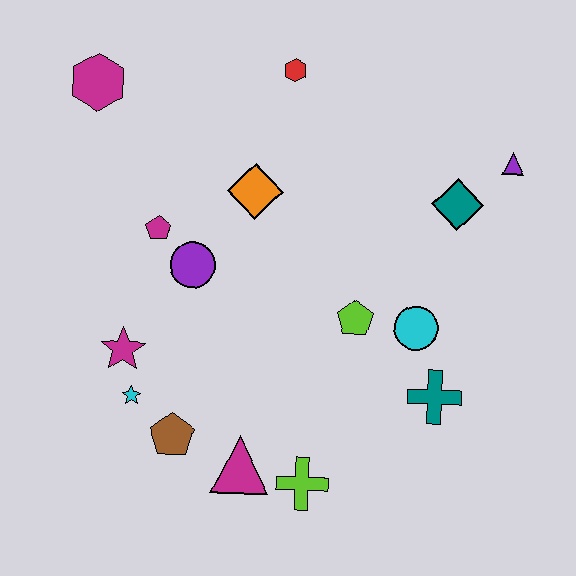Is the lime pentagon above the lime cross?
Yes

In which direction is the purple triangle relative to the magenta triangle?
The purple triangle is above the magenta triangle.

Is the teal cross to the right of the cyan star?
Yes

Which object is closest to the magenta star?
The cyan star is closest to the magenta star.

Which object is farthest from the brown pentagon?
The purple triangle is farthest from the brown pentagon.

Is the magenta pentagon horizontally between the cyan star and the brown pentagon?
Yes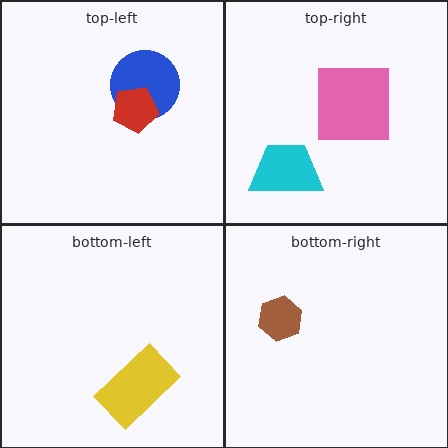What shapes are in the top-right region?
The pink square, the cyan trapezoid.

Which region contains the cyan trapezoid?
The top-right region.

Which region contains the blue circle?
The top-left region.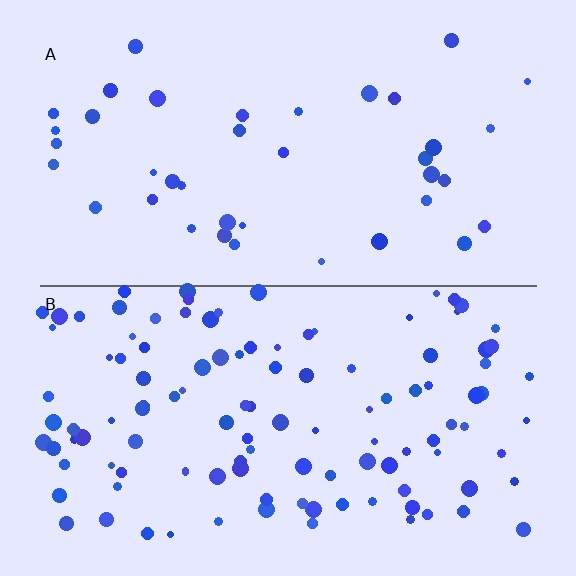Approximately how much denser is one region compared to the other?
Approximately 2.9× — region B over region A.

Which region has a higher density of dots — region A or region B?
B (the bottom).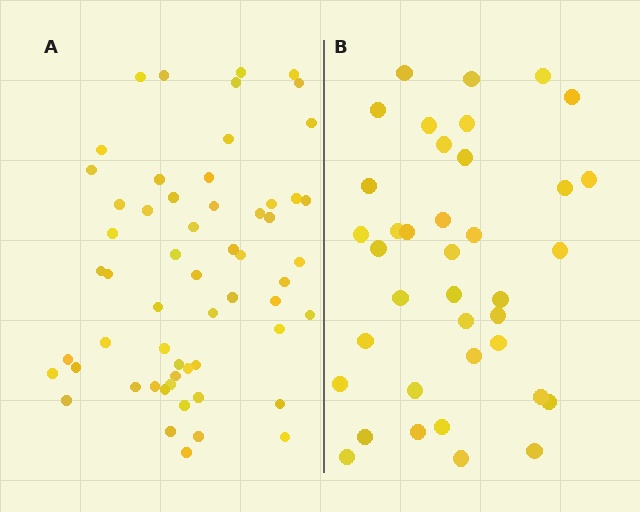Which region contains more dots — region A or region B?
Region A (the left region) has more dots.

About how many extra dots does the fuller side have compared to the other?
Region A has approximately 20 more dots than region B.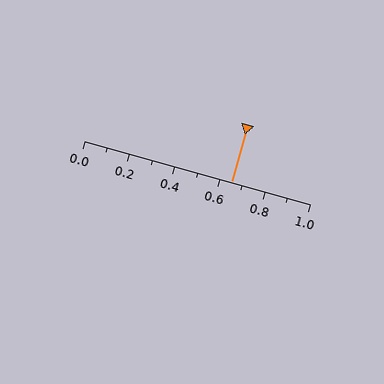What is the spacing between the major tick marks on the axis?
The major ticks are spaced 0.2 apart.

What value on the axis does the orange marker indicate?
The marker indicates approximately 0.65.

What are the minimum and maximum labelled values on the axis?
The axis runs from 0.0 to 1.0.